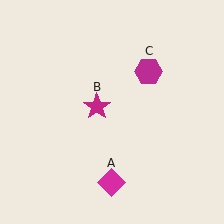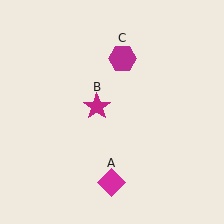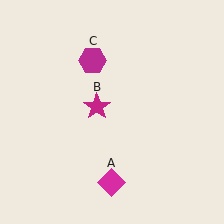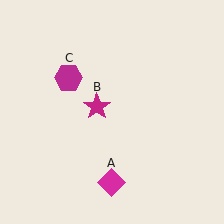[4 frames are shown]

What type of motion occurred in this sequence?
The magenta hexagon (object C) rotated counterclockwise around the center of the scene.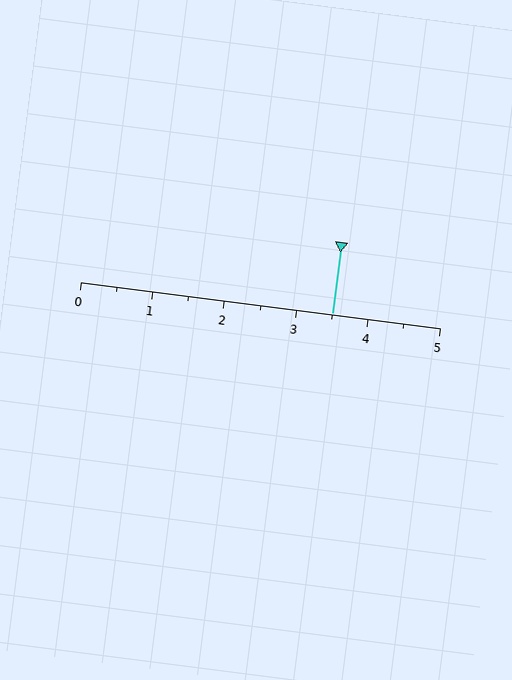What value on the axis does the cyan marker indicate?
The marker indicates approximately 3.5.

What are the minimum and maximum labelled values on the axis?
The axis runs from 0 to 5.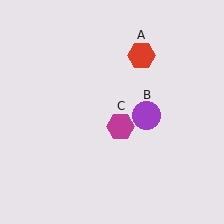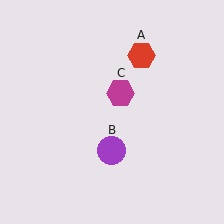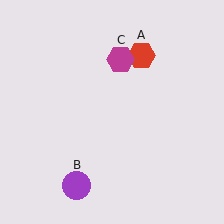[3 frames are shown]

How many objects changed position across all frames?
2 objects changed position: purple circle (object B), magenta hexagon (object C).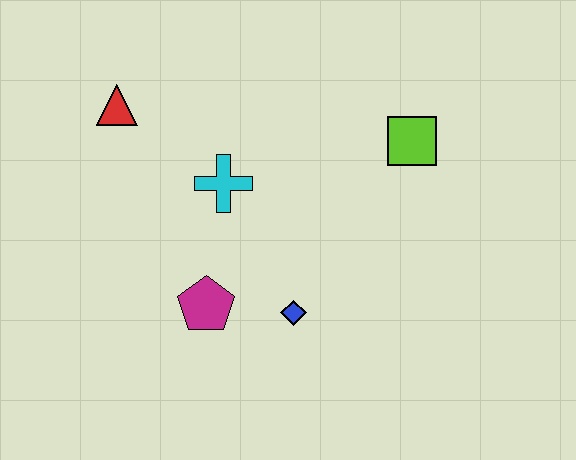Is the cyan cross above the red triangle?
No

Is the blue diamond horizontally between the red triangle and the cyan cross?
No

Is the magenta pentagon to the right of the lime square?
No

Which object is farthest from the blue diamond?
The red triangle is farthest from the blue diamond.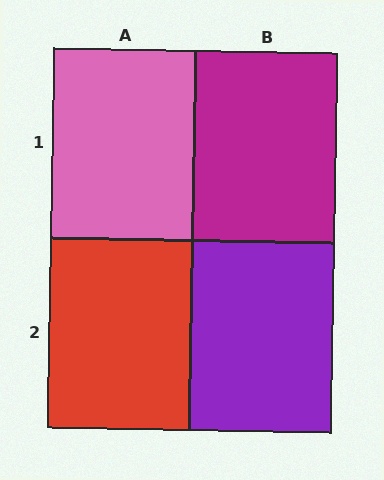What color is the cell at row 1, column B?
Magenta.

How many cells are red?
1 cell is red.